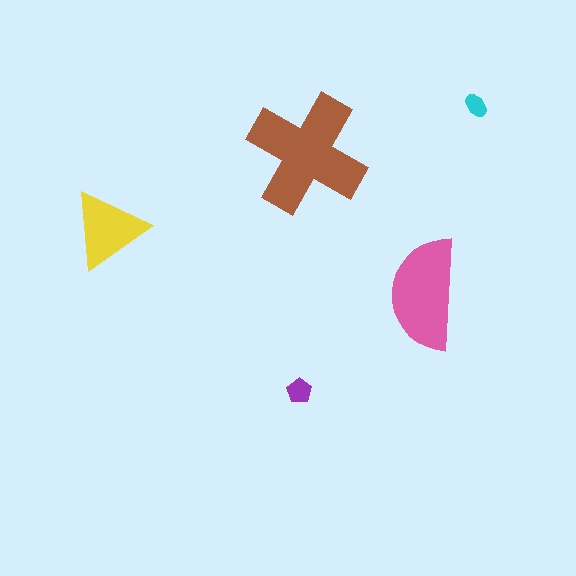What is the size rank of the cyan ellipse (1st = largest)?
5th.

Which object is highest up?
The cyan ellipse is topmost.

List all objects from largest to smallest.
The brown cross, the pink semicircle, the yellow triangle, the purple pentagon, the cyan ellipse.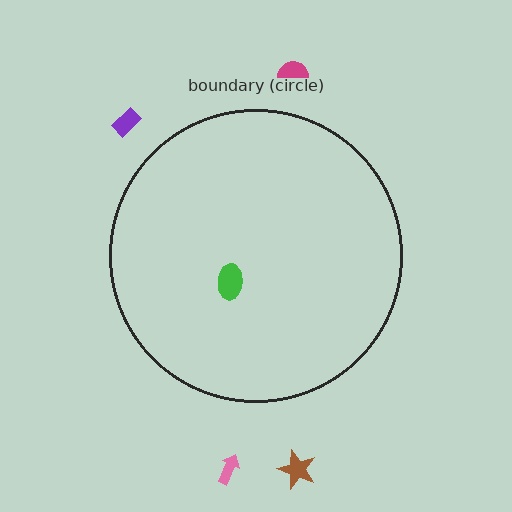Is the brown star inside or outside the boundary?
Outside.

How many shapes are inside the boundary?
1 inside, 4 outside.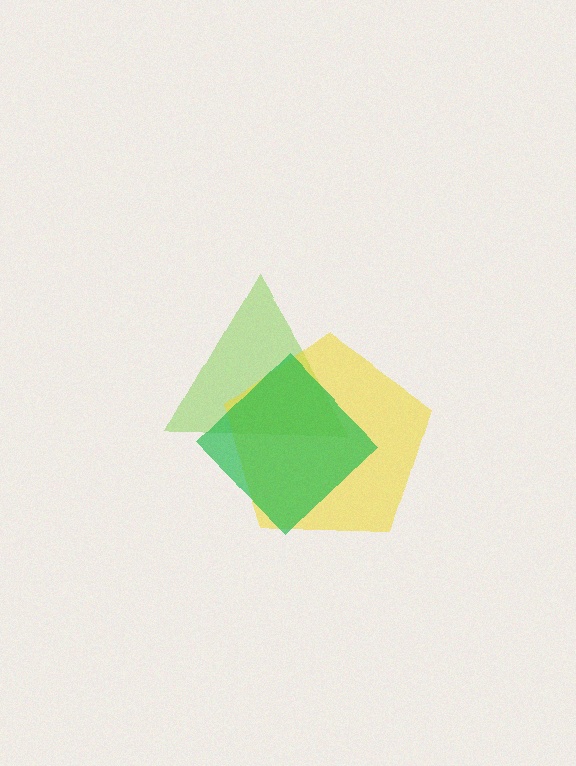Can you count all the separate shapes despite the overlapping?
Yes, there are 3 separate shapes.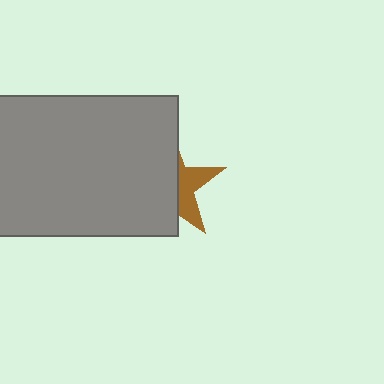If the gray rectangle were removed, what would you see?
You would see the complete brown star.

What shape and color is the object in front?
The object in front is a gray rectangle.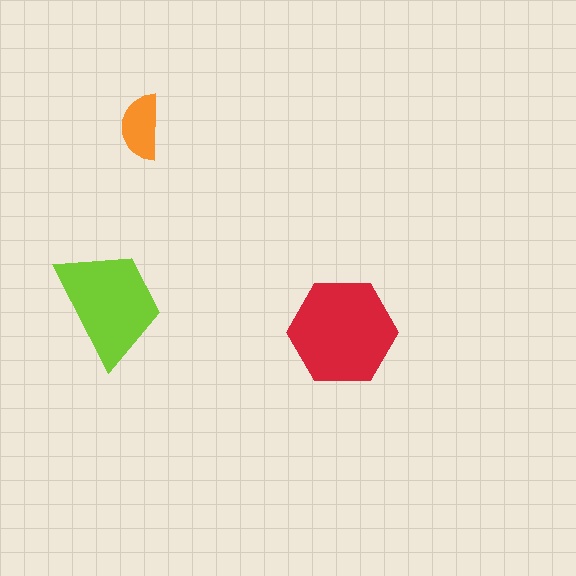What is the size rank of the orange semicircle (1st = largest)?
3rd.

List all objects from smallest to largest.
The orange semicircle, the lime trapezoid, the red hexagon.